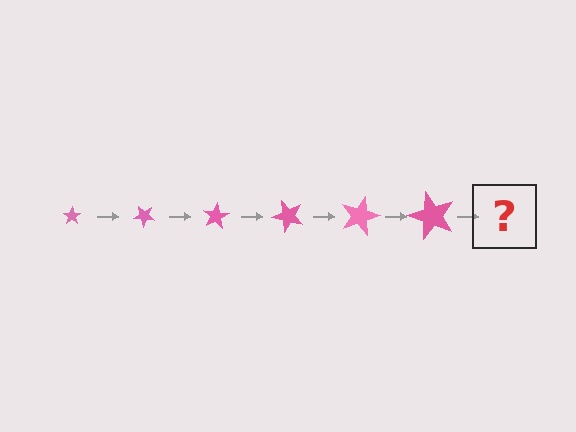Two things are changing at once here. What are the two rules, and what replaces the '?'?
The two rules are that the star grows larger each step and it rotates 40 degrees each step. The '?' should be a star, larger than the previous one and rotated 240 degrees from the start.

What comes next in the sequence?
The next element should be a star, larger than the previous one and rotated 240 degrees from the start.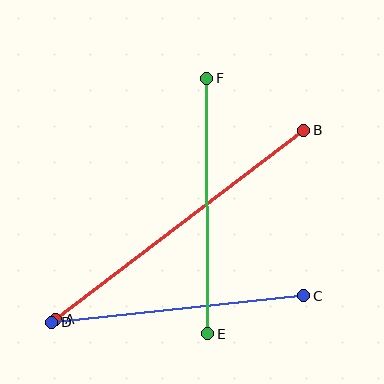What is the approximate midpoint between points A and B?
The midpoint is at approximately (180, 225) pixels.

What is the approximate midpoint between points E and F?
The midpoint is at approximately (207, 206) pixels.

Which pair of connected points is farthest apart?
Points A and B are farthest apart.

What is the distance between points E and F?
The distance is approximately 255 pixels.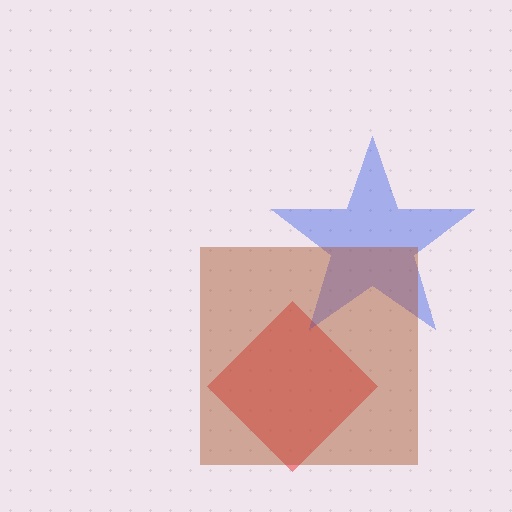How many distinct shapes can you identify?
There are 3 distinct shapes: a red diamond, a blue star, a brown square.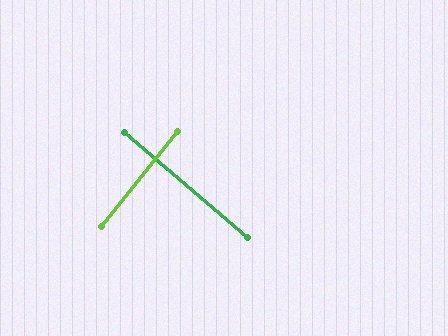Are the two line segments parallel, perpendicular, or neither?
Perpendicular — they meet at approximately 88°.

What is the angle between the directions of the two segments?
Approximately 88 degrees.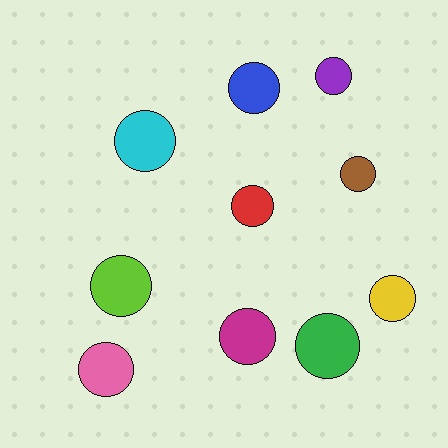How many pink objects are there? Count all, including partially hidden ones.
There is 1 pink object.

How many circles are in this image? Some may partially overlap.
There are 10 circles.